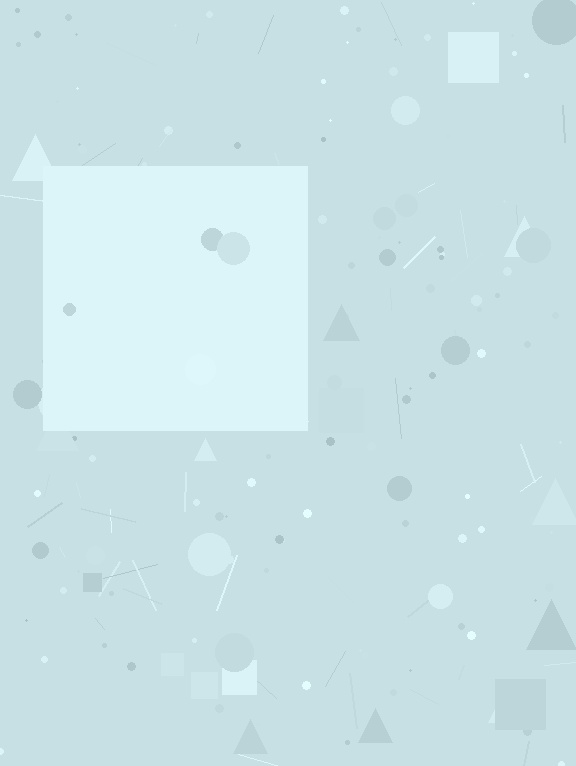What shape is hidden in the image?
A square is hidden in the image.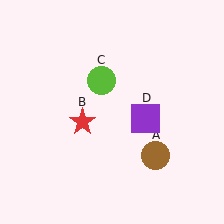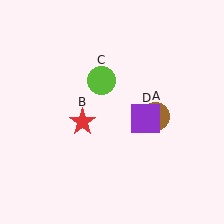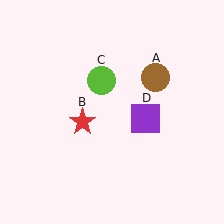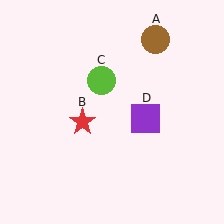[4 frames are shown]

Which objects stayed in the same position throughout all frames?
Red star (object B) and lime circle (object C) and purple square (object D) remained stationary.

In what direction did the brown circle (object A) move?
The brown circle (object A) moved up.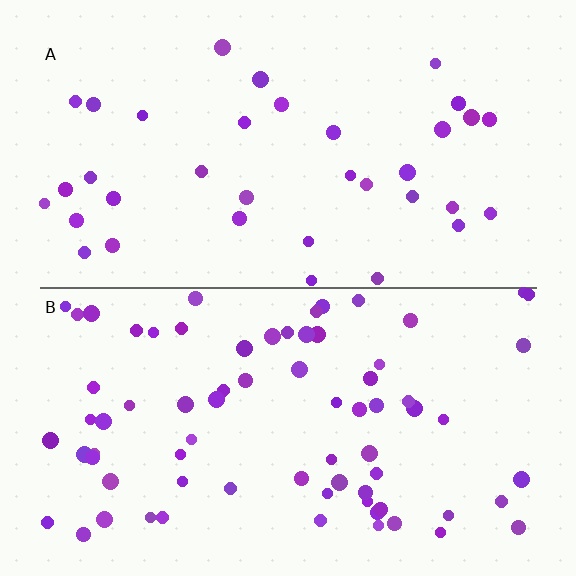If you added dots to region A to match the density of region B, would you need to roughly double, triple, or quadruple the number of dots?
Approximately double.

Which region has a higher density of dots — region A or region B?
B (the bottom).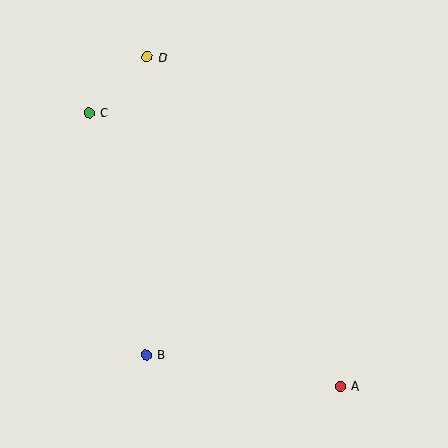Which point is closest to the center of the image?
Point B at (146, 355) is closest to the center.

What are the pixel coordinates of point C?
Point C is at (89, 113).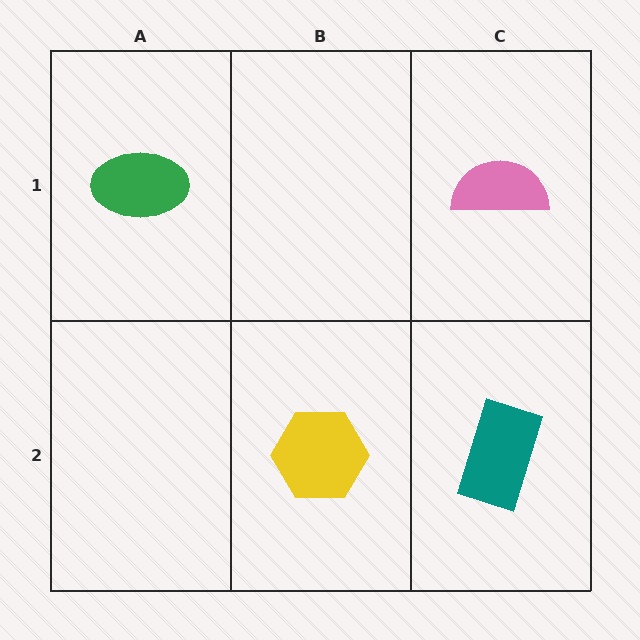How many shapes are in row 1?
2 shapes.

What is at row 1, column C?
A pink semicircle.